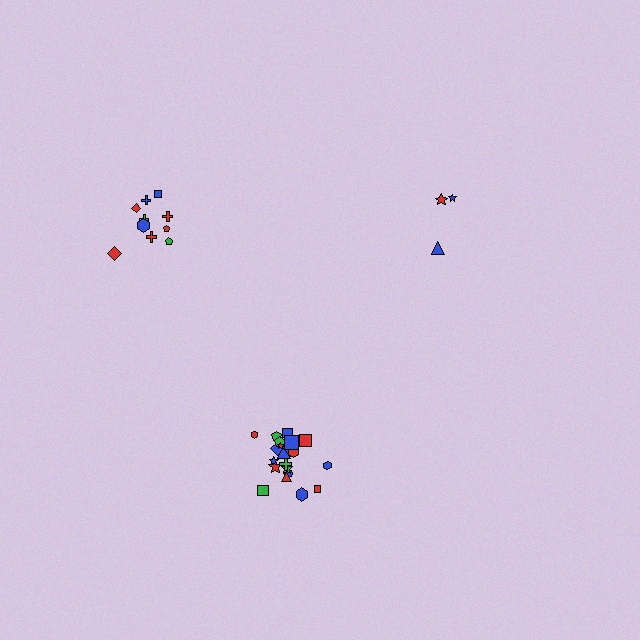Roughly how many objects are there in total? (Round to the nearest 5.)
Roughly 35 objects in total.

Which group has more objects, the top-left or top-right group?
The top-left group.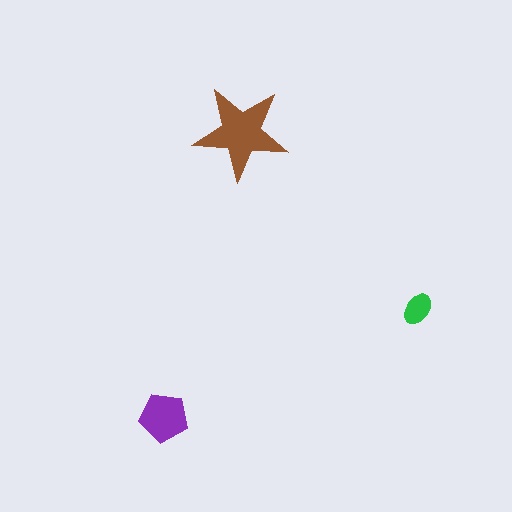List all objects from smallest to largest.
The green ellipse, the purple pentagon, the brown star.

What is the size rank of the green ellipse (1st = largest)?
3rd.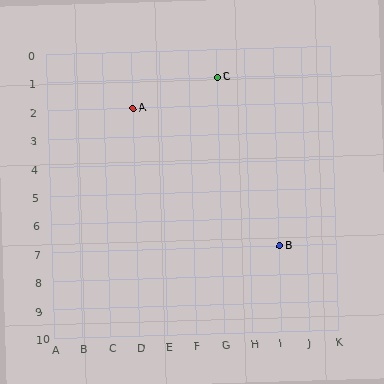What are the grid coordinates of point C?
Point C is at grid coordinates (G, 1).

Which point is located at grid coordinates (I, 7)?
Point B is at (I, 7).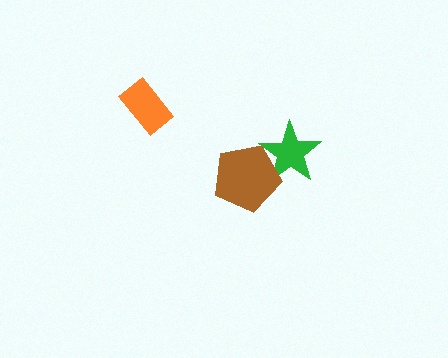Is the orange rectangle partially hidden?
No, no other shape covers it.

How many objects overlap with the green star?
1 object overlaps with the green star.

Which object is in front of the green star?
The brown pentagon is in front of the green star.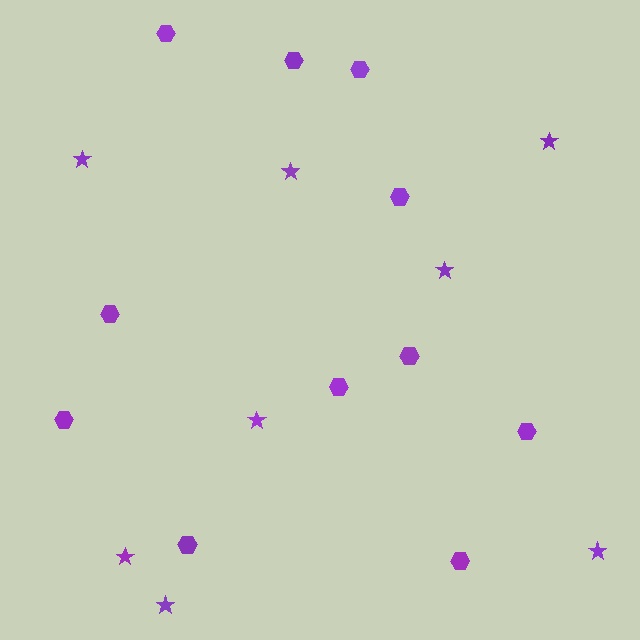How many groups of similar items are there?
There are 2 groups: one group of stars (8) and one group of hexagons (11).